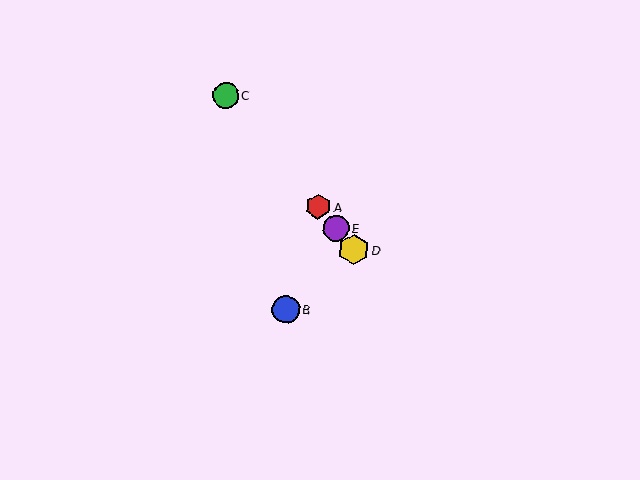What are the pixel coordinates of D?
Object D is at (354, 249).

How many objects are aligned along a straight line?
4 objects (A, C, D, E) are aligned along a straight line.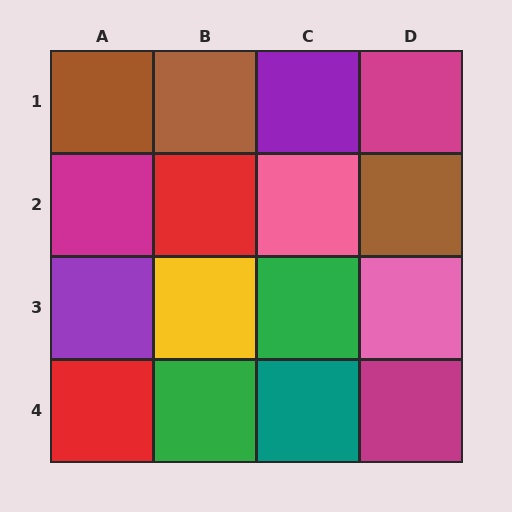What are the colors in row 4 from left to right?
Red, green, teal, magenta.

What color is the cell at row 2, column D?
Brown.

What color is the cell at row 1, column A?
Brown.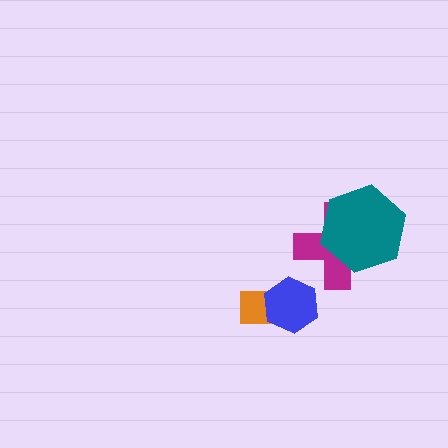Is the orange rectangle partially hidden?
Yes, it is partially covered by another shape.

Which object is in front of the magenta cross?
The teal hexagon is in front of the magenta cross.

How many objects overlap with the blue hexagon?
1 object overlaps with the blue hexagon.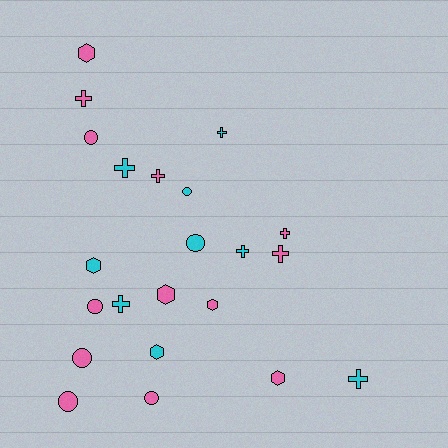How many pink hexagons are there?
There are 4 pink hexagons.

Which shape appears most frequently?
Cross, with 9 objects.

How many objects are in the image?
There are 22 objects.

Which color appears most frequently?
Pink, with 13 objects.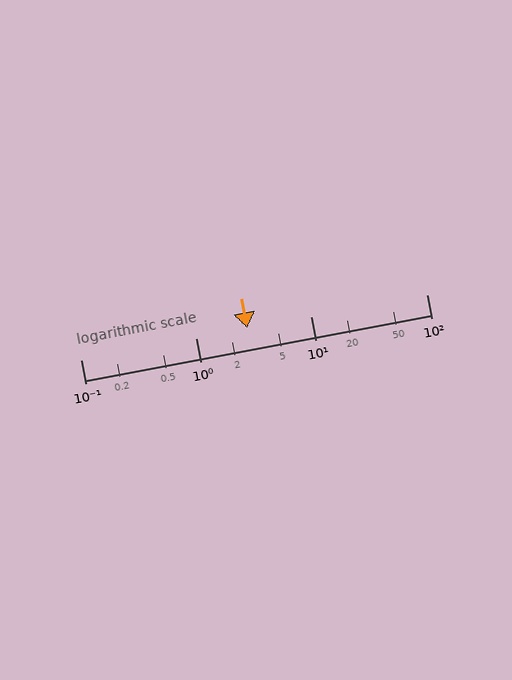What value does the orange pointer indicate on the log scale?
The pointer indicates approximately 2.8.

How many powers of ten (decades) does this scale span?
The scale spans 3 decades, from 0.1 to 100.